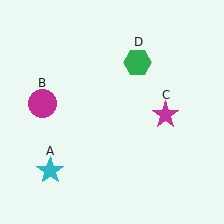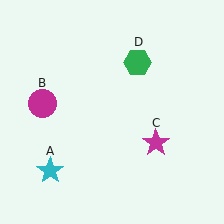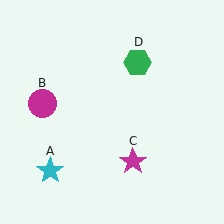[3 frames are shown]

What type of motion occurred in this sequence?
The magenta star (object C) rotated clockwise around the center of the scene.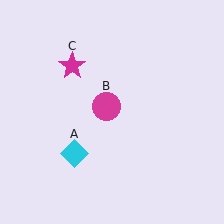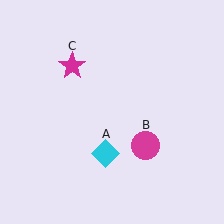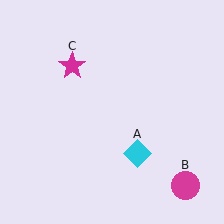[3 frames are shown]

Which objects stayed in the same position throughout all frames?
Magenta star (object C) remained stationary.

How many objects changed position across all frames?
2 objects changed position: cyan diamond (object A), magenta circle (object B).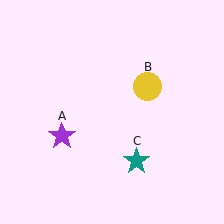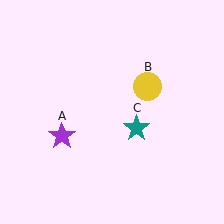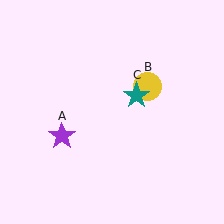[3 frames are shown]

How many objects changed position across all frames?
1 object changed position: teal star (object C).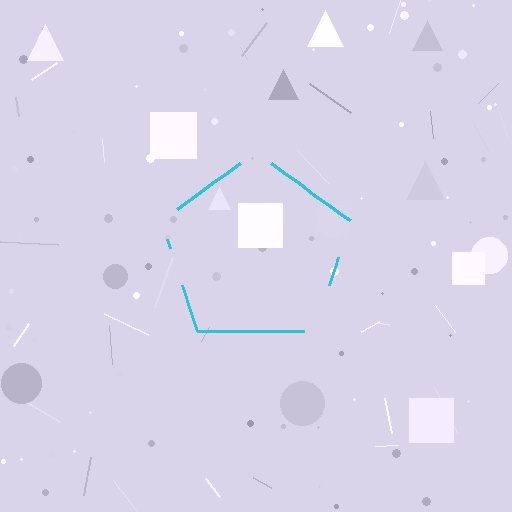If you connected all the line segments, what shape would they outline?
They would outline a pentagon.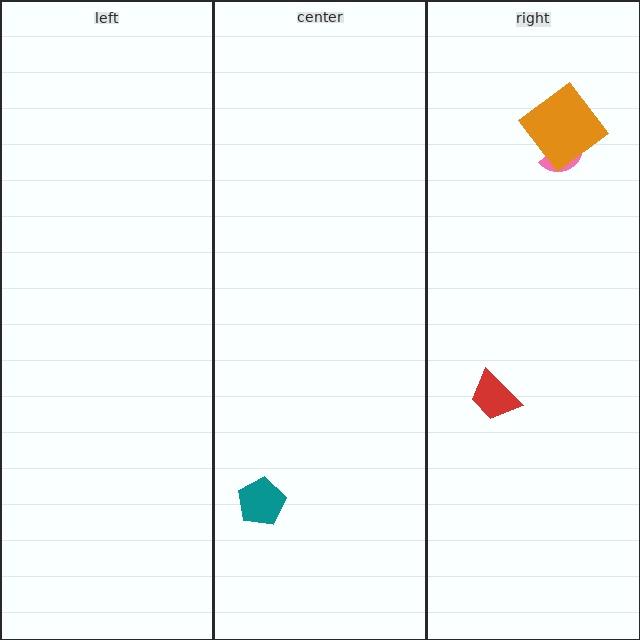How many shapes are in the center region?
1.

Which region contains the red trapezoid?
The right region.